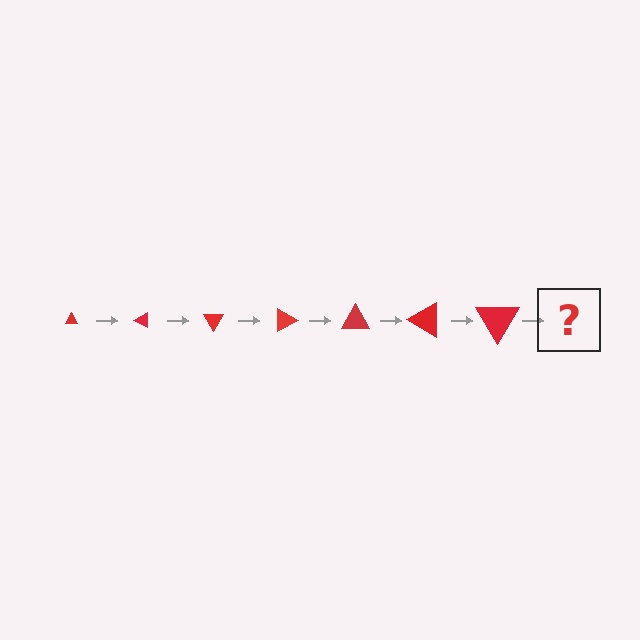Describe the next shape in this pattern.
It should be a triangle, larger than the previous one and rotated 210 degrees from the start.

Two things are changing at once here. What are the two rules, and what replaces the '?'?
The two rules are that the triangle grows larger each step and it rotates 30 degrees each step. The '?' should be a triangle, larger than the previous one and rotated 210 degrees from the start.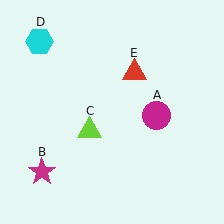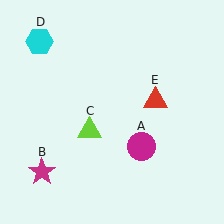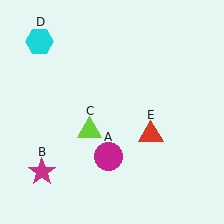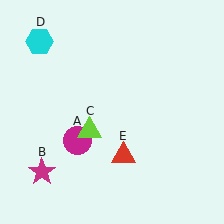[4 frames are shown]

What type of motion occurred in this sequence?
The magenta circle (object A), red triangle (object E) rotated clockwise around the center of the scene.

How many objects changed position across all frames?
2 objects changed position: magenta circle (object A), red triangle (object E).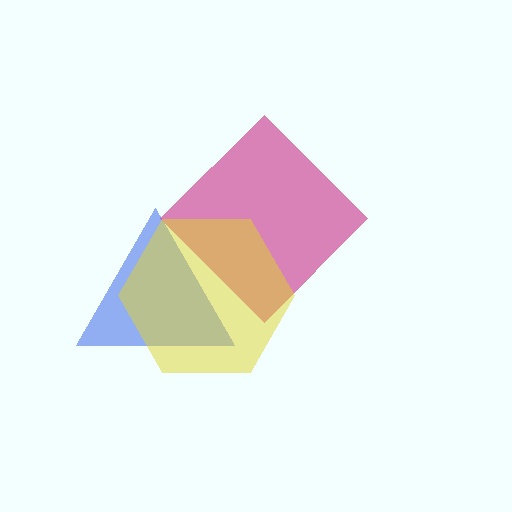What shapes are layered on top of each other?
The layered shapes are: a blue triangle, a magenta diamond, a yellow hexagon.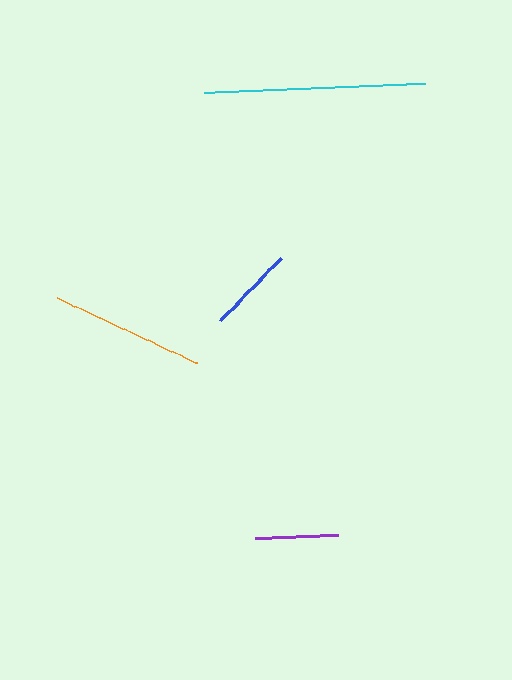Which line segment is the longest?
The cyan line is the longest at approximately 223 pixels.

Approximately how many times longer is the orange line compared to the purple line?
The orange line is approximately 1.9 times the length of the purple line.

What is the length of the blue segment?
The blue segment is approximately 87 pixels long.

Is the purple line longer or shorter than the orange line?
The orange line is longer than the purple line.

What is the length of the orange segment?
The orange segment is approximately 155 pixels long.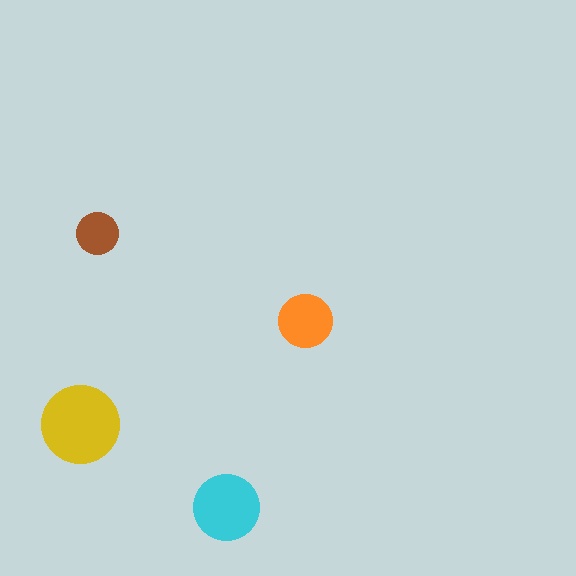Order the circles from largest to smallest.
the yellow one, the cyan one, the orange one, the brown one.